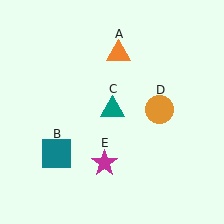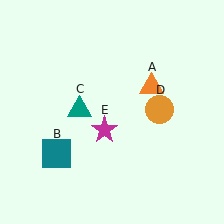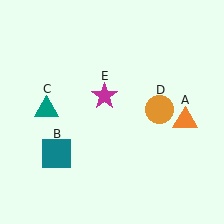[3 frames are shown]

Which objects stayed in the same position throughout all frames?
Teal square (object B) and orange circle (object D) remained stationary.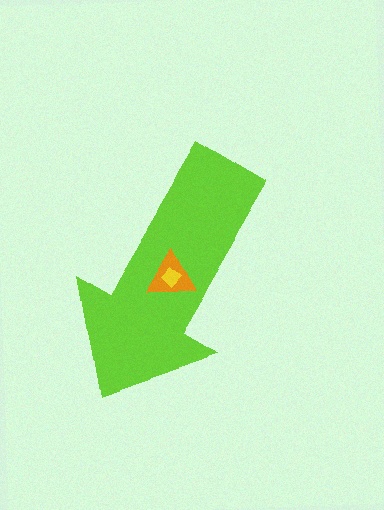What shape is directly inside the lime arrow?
The orange triangle.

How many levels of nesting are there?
3.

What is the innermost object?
The yellow diamond.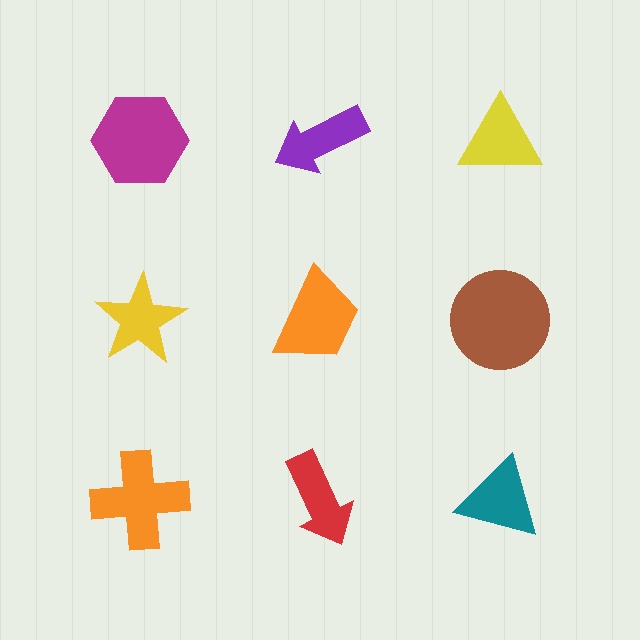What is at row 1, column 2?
A purple arrow.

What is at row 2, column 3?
A brown circle.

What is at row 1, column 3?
A yellow triangle.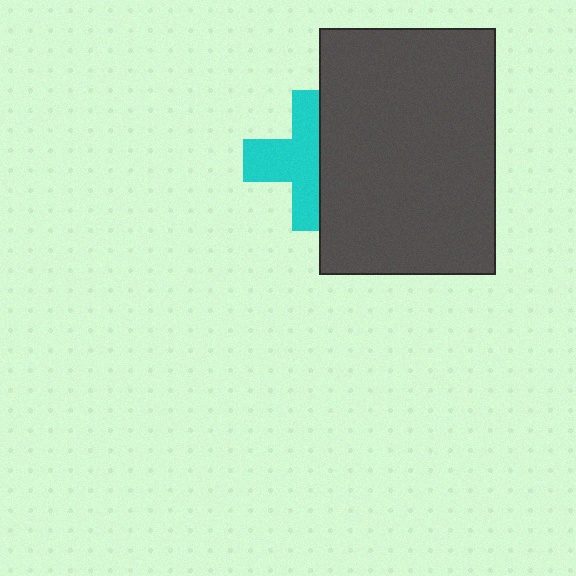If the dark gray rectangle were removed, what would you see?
You would see the complete cyan cross.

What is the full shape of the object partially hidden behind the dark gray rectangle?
The partially hidden object is a cyan cross.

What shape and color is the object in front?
The object in front is a dark gray rectangle.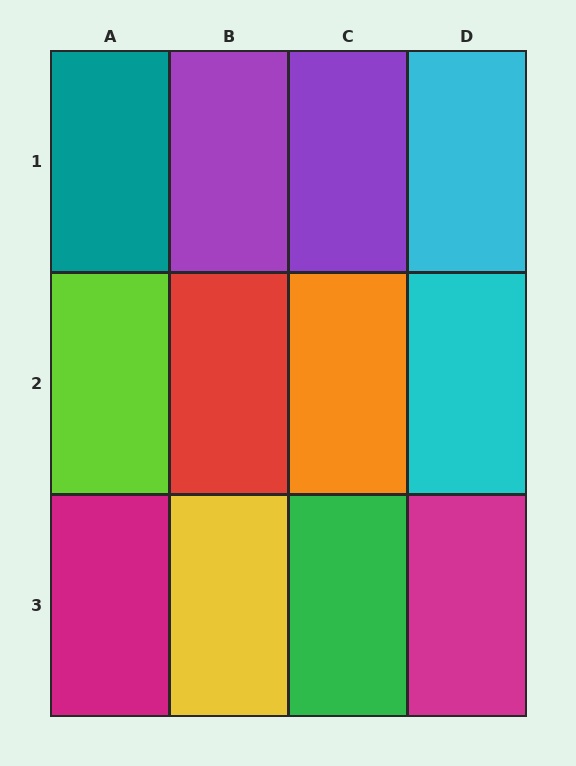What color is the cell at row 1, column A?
Teal.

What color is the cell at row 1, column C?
Purple.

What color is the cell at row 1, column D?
Cyan.